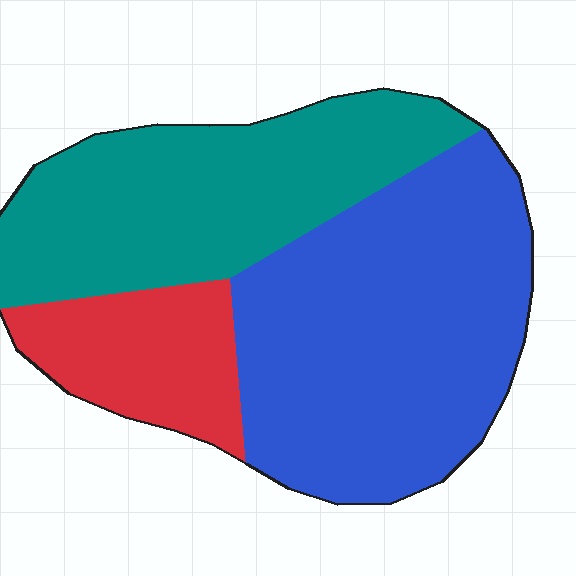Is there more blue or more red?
Blue.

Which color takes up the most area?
Blue, at roughly 50%.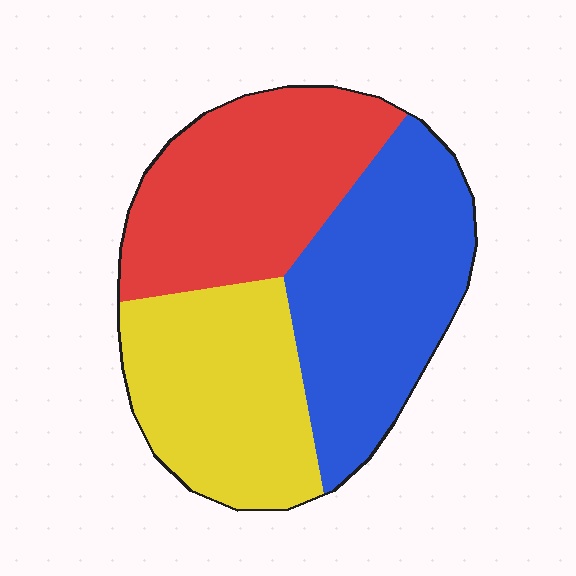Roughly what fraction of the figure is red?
Red covers roughly 35% of the figure.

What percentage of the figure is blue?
Blue takes up about three eighths (3/8) of the figure.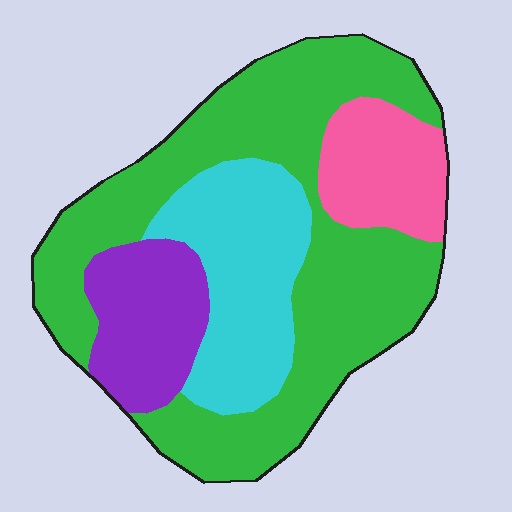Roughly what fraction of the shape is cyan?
Cyan takes up about one fifth (1/5) of the shape.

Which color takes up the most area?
Green, at roughly 55%.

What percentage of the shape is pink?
Pink takes up about one eighth (1/8) of the shape.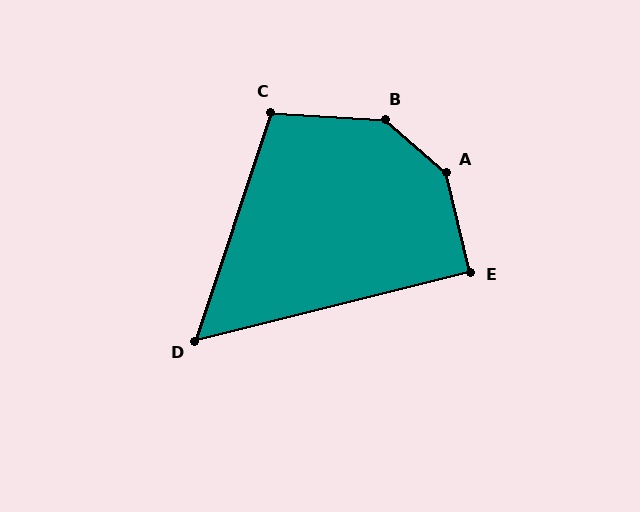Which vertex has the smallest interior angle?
D, at approximately 58 degrees.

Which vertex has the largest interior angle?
A, at approximately 145 degrees.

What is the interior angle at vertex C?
Approximately 105 degrees (obtuse).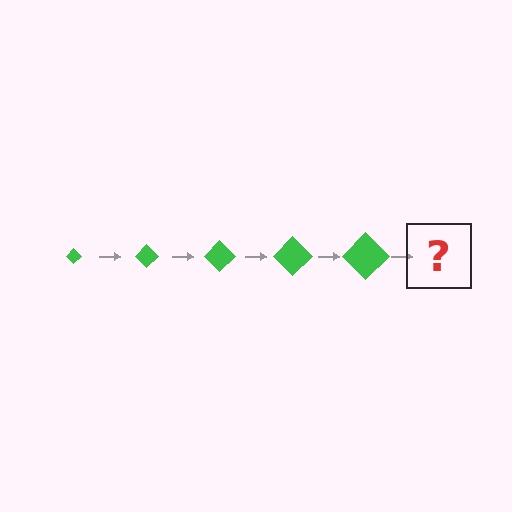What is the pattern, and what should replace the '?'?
The pattern is that the diamond gets progressively larger each step. The '?' should be a green diamond, larger than the previous one.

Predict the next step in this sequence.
The next step is a green diamond, larger than the previous one.